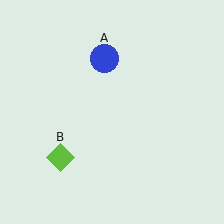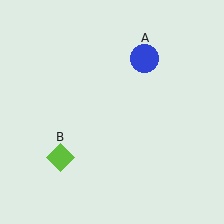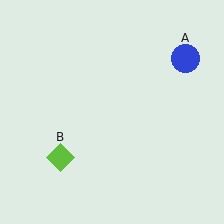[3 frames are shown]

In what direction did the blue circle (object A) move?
The blue circle (object A) moved right.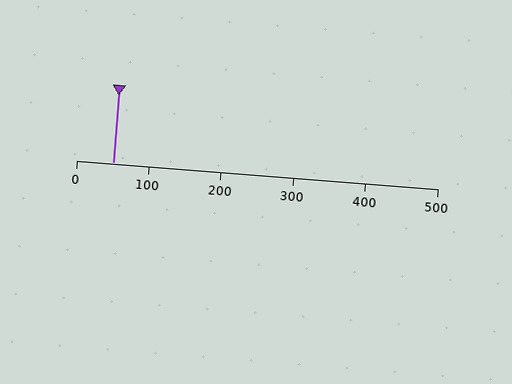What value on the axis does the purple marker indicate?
The marker indicates approximately 50.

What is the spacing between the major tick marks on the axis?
The major ticks are spaced 100 apart.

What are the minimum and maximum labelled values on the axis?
The axis runs from 0 to 500.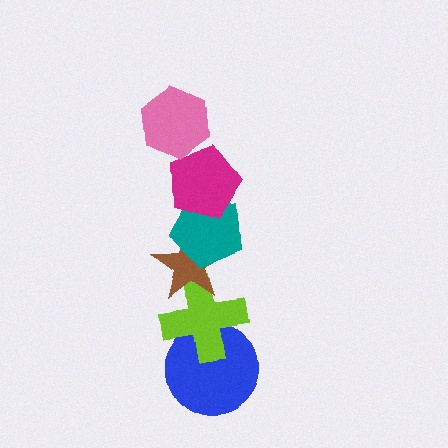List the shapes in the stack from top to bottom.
From top to bottom: the pink hexagon, the magenta pentagon, the teal pentagon, the brown star, the lime cross, the blue circle.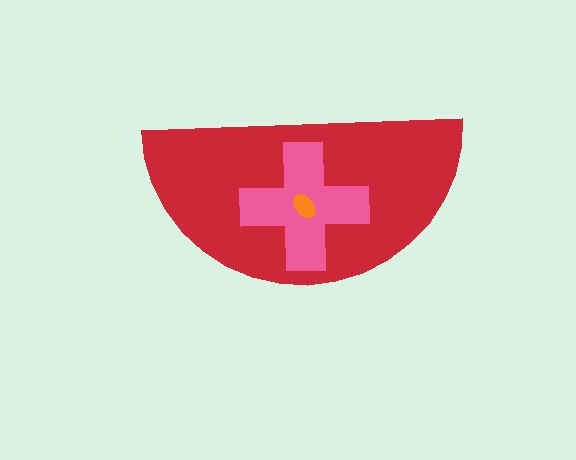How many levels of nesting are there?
3.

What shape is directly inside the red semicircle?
The pink cross.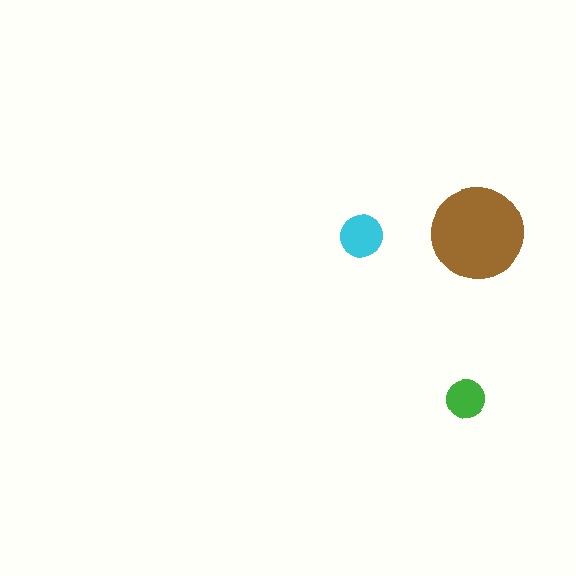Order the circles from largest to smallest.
the brown one, the cyan one, the green one.